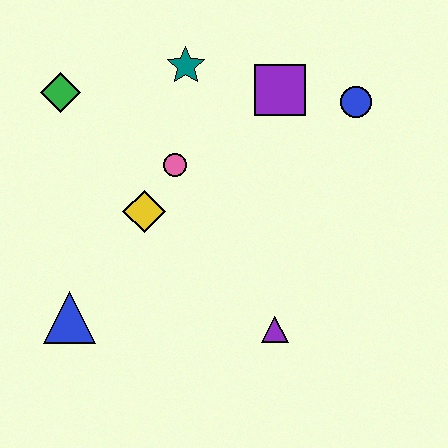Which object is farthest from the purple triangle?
The green diamond is farthest from the purple triangle.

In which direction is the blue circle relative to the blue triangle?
The blue circle is to the right of the blue triangle.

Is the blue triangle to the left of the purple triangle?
Yes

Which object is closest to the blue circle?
The purple square is closest to the blue circle.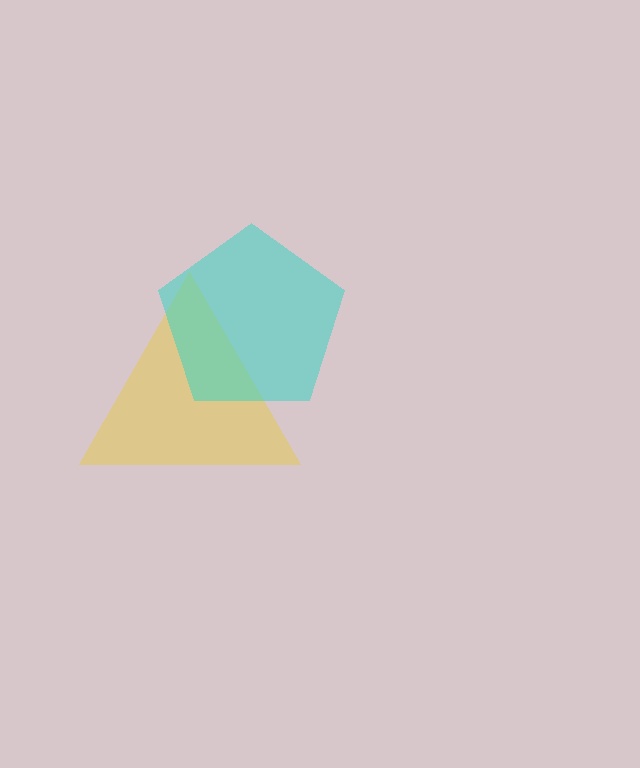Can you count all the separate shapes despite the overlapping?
Yes, there are 2 separate shapes.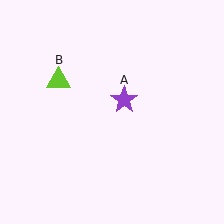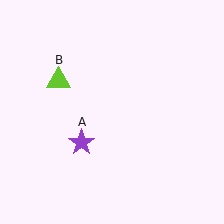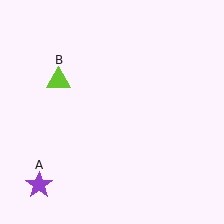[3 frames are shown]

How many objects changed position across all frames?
1 object changed position: purple star (object A).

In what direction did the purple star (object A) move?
The purple star (object A) moved down and to the left.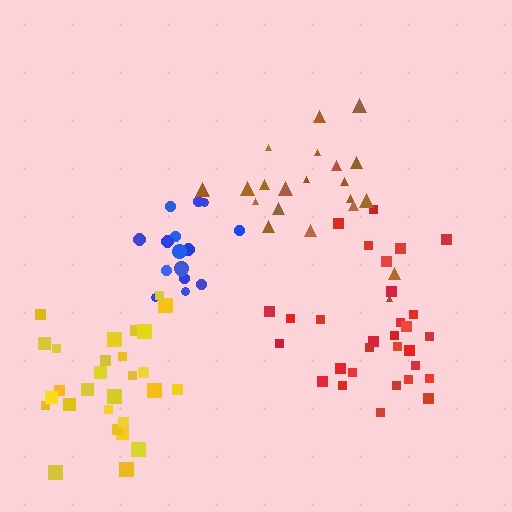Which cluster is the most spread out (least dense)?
Brown.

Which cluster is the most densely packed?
Blue.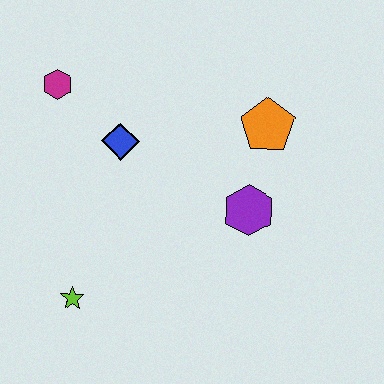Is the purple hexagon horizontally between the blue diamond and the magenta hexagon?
No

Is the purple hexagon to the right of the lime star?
Yes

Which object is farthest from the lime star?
The orange pentagon is farthest from the lime star.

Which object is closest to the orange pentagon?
The purple hexagon is closest to the orange pentagon.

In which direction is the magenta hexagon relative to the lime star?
The magenta hexagon is above the lime star.